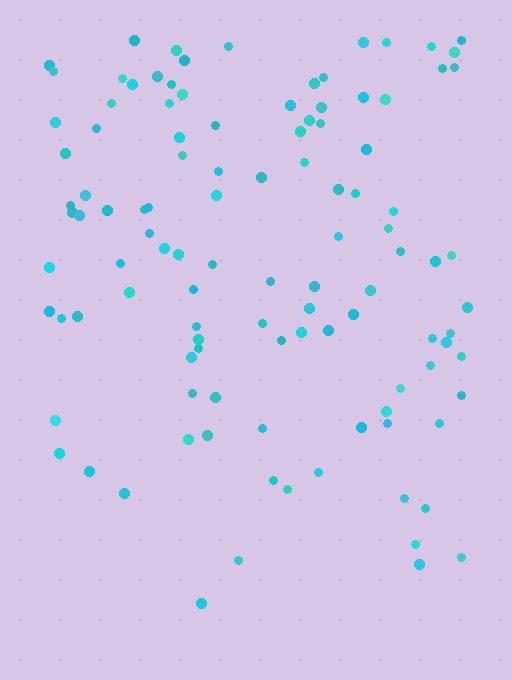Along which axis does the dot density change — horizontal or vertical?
Vertical.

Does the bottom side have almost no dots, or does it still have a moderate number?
Still a moderate number, just noticeably fewer than the top.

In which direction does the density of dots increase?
From bottom to top, with the top side densest.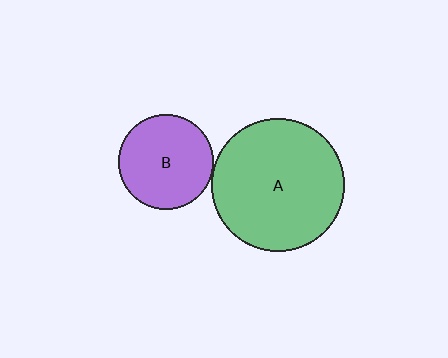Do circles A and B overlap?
Yes.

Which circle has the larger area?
Circle A (green).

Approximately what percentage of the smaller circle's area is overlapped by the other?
Approximately 5%.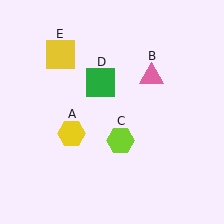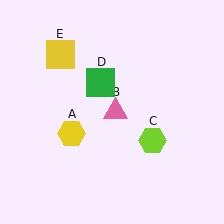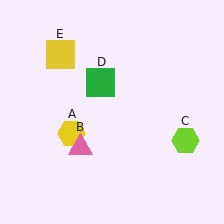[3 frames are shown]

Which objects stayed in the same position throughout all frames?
Yellow hexagon (object A) and green square (object D) and yellow square (object E) remained stationary.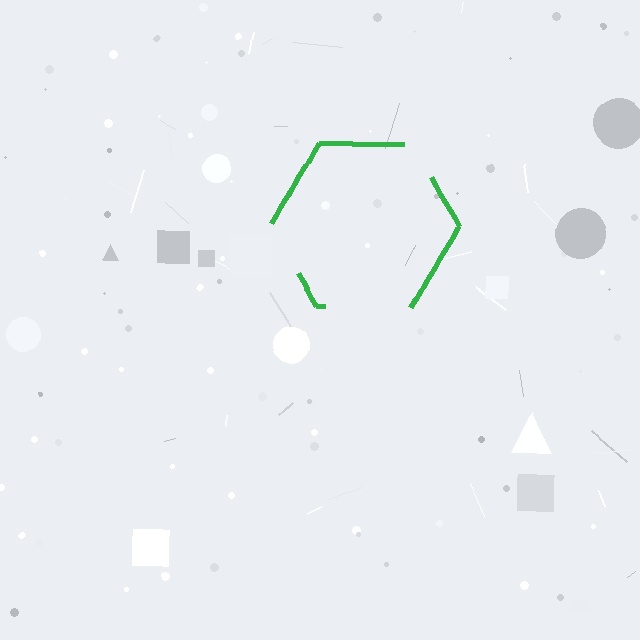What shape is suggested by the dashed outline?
The dashed outline suggests a hexagon.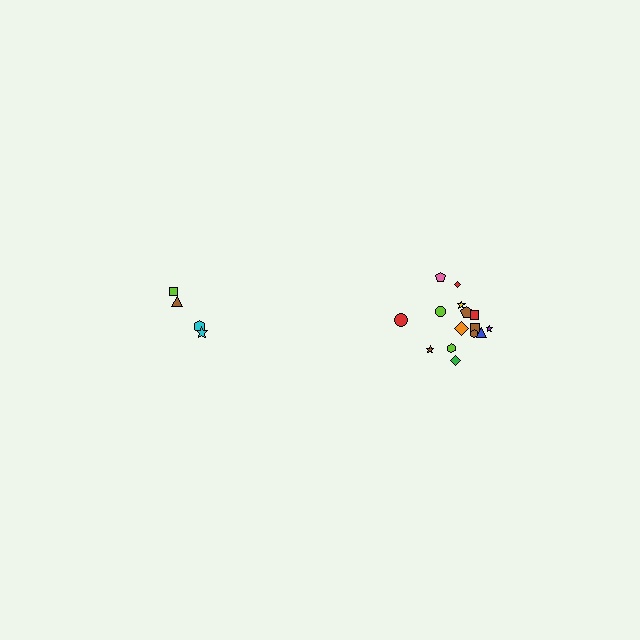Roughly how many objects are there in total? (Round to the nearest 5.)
Roughly 20 objects in total.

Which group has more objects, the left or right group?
The right group.